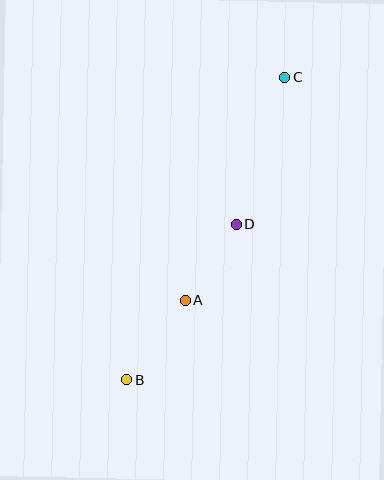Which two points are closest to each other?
Points A and D are closest to each other.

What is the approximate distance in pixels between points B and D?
The distance between B and D is approximately 190 pixels.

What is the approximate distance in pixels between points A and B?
The distance between A and B is approximately 98 pixels.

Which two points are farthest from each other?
Points B and C are farthest from each other.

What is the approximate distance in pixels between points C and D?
The distance between C and D is approximately 155 pixels.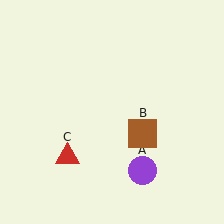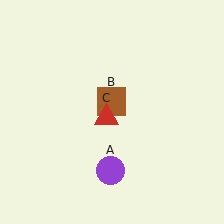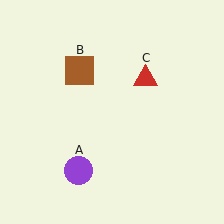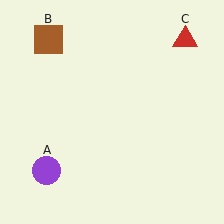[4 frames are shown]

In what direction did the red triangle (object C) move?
The red triangle (object C) moved up and to the right.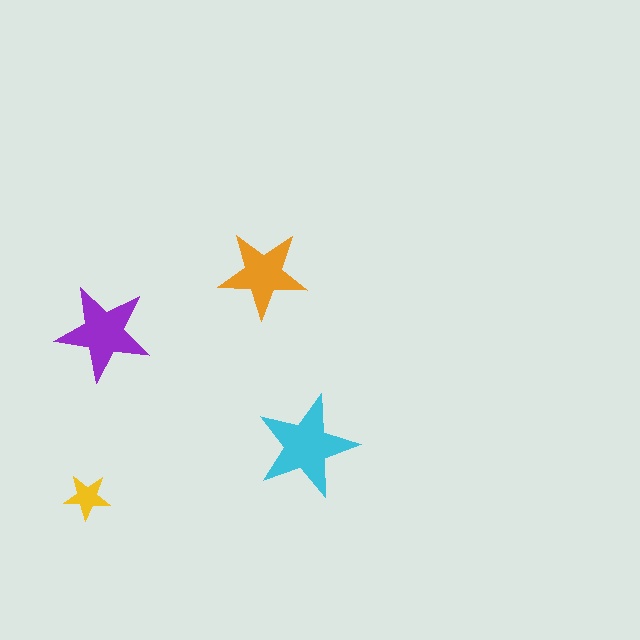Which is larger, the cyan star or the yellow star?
The cyan one.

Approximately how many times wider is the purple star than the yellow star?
About 2 times wider.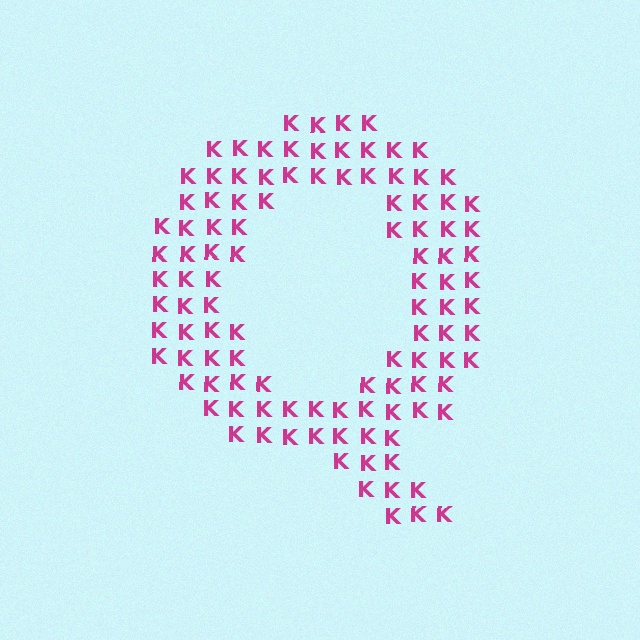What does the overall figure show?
The overall figure shows the letter Q.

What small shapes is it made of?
It is made of small letter K's.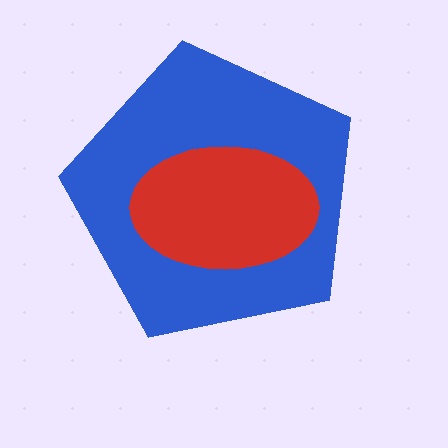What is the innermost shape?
The red ellipse.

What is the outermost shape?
The blue pentagon.